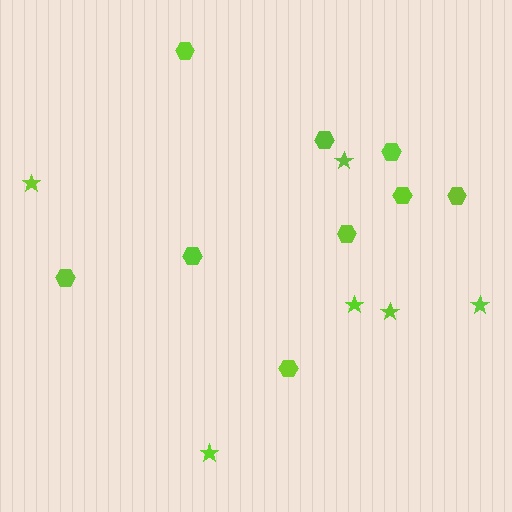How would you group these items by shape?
There are 2 groups: one group of hexagons (9) and one group of stars (6).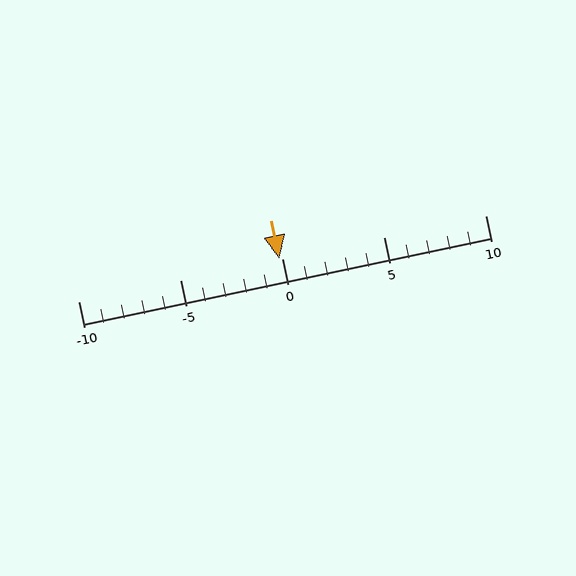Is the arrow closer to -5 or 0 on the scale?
The arrow is closer to 0.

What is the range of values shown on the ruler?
The ruler shows values from -10 to 10.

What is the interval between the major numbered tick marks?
The major tick marks are spaced 5 units apart.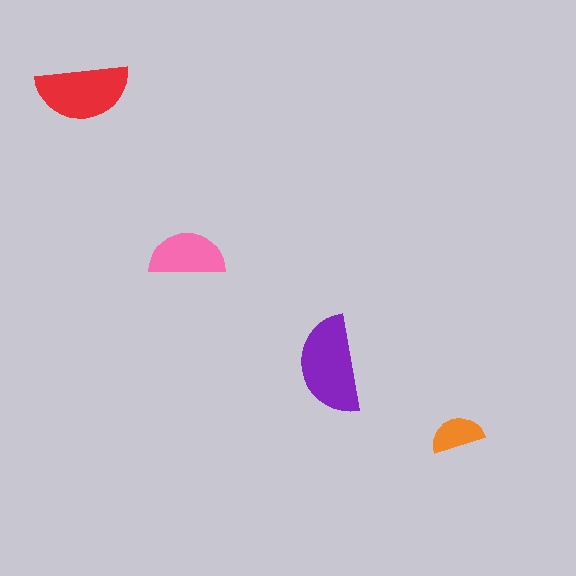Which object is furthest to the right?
The orange semicircle is rightmost.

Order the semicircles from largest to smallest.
the purple one, the red one, the pink one, the orange one.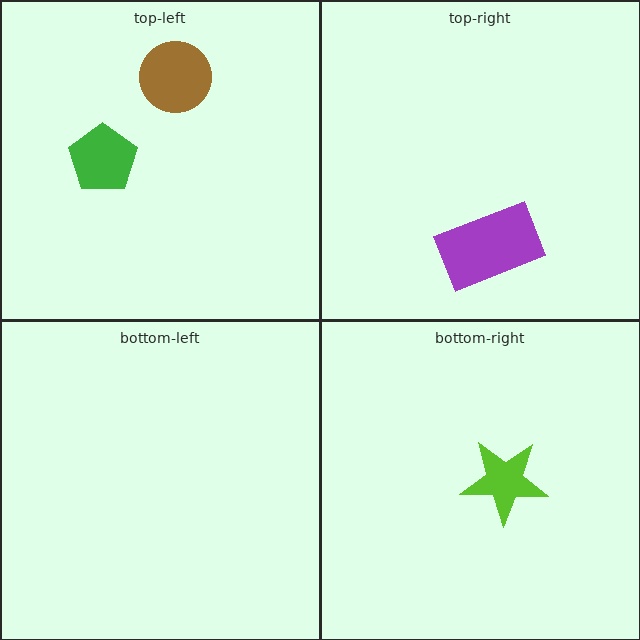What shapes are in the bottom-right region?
The lime star.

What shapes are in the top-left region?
The green pentagon, the brown circle.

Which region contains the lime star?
The bottom-right region.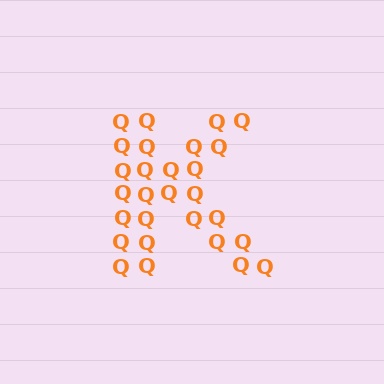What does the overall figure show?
The overall figure shows the letter K.